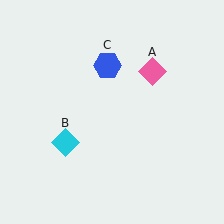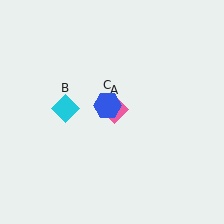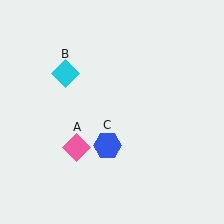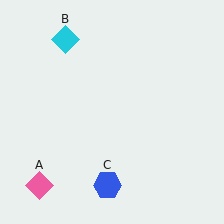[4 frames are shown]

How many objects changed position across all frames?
3 objects changed position: pink diamond (object A), cyan diamond (object B), blue hexagon (object C).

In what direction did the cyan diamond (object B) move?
The cyan diamond (object B) moved up.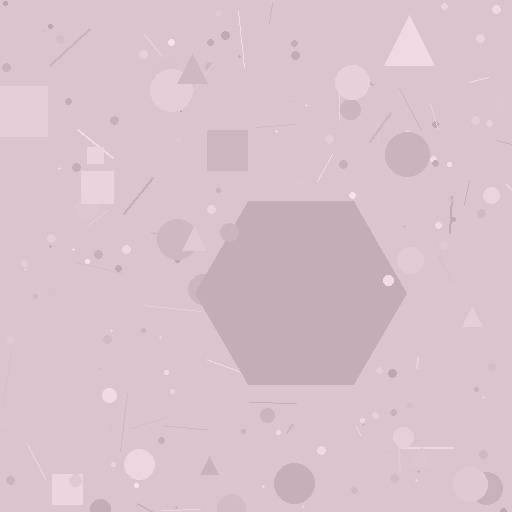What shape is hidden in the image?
A hexagon is hidden in the image.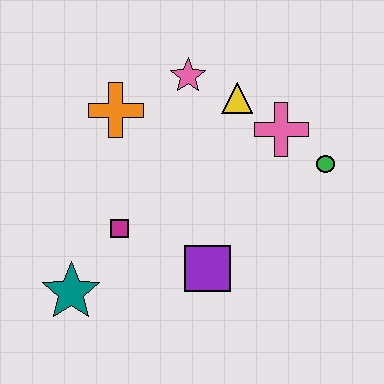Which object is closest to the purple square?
The magenta square is closest to the purple square.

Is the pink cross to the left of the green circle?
Yes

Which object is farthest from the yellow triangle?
The teal star is farthest from the yellow triangle.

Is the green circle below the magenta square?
No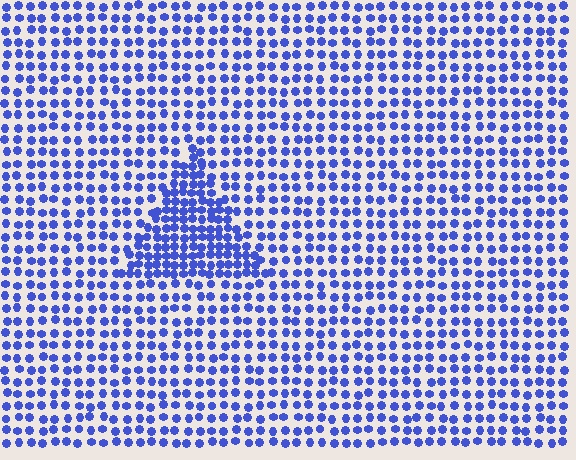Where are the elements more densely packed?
The elements are more densely packed inside the triangle boundary.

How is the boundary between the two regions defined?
The boundary is defined by a change in element density (approximately 1.8x ratio). All elements are the same color, size, and shape.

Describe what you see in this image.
The image contains small blue elements arranged at two different densities. A triangle-shaped region is visible where the elements are more densely packed than the surrounding area.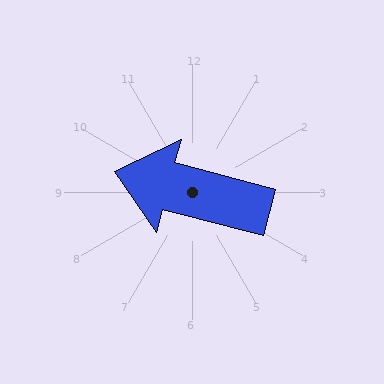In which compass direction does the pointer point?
West.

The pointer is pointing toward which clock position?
Roughly 9 o'clock.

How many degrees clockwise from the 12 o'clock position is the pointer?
Approximately 285 degrees.